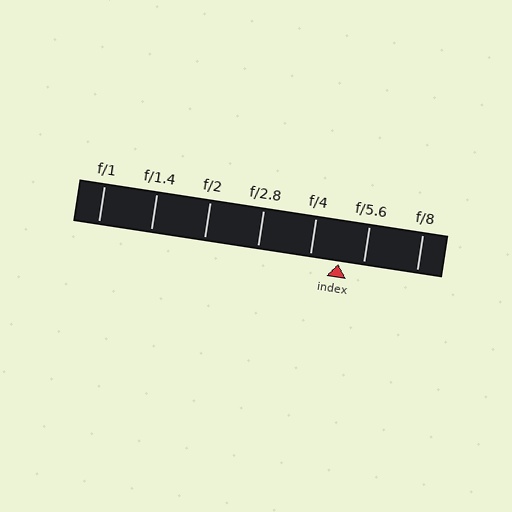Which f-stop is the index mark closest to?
The index mark is closest to f/5.6.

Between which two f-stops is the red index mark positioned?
The index mark is between f/4 and f/5.6.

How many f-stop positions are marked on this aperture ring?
There are 7 f-stop positions marked.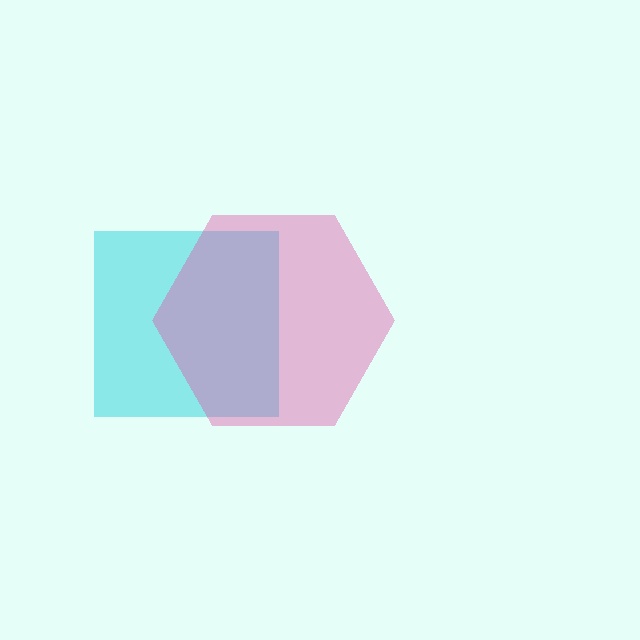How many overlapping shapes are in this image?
There are 2 overlapping shapes in the image.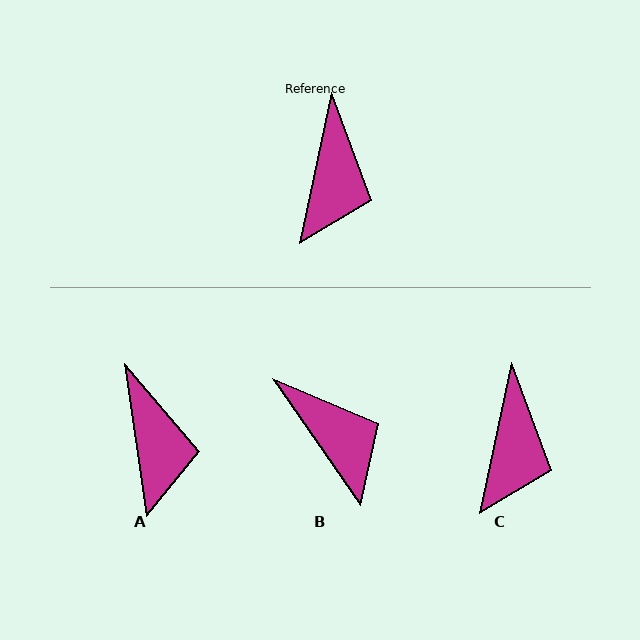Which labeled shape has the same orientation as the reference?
C.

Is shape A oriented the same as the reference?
No, it is off by about 20 degrees.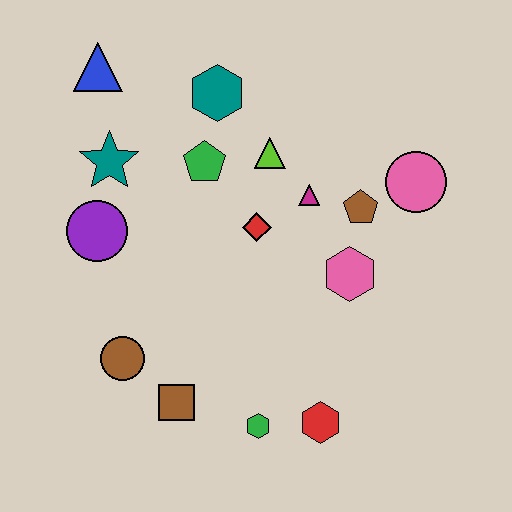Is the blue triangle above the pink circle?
Yes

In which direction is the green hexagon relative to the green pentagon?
The green hexagon is below the green pentagon.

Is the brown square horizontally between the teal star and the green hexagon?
Yes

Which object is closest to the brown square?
The brown circle is closest to the brown square.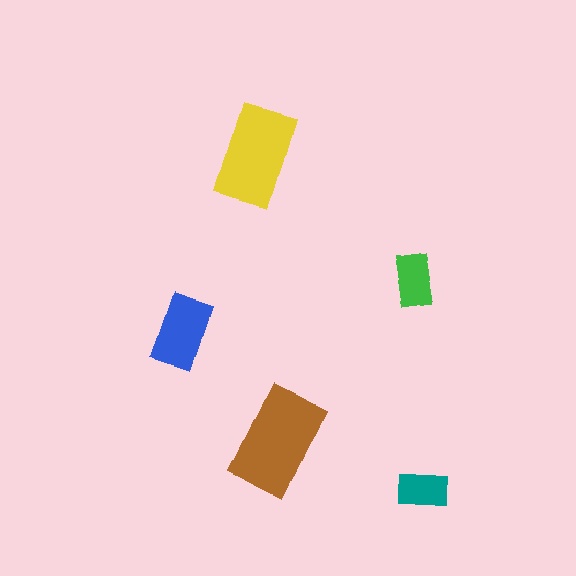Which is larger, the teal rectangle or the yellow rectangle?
The yellow one.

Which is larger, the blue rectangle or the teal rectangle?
The blue one.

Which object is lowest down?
The teal rectangle is bottommost.